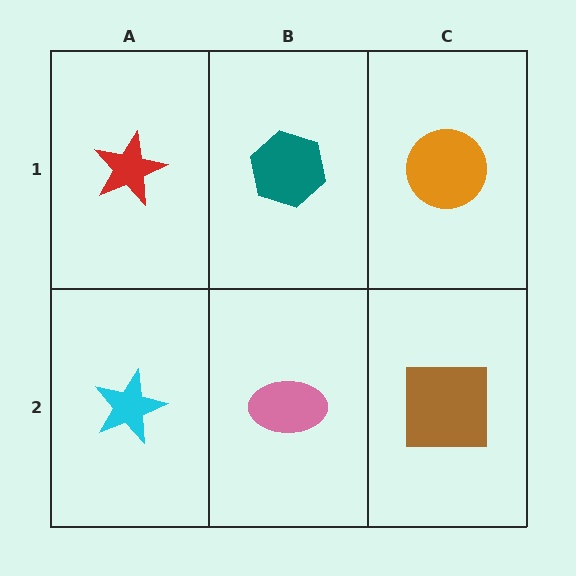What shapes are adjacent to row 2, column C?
An orange circle (row 1, column C), a pink ellipse (row 2, column B).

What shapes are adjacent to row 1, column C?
A brown square (row 2, column C), a teal hexagon (row 1, column B).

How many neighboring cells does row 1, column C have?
2.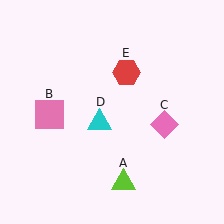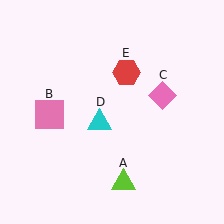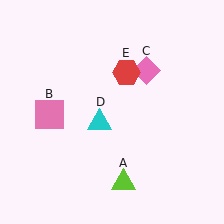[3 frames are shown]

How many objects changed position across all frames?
1 object changed position: pink diamond (object C).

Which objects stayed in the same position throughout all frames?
Lime triangle (object A) and pink square (object B) and cyan triangle (object D) and red hexagon (object E) remained stationary.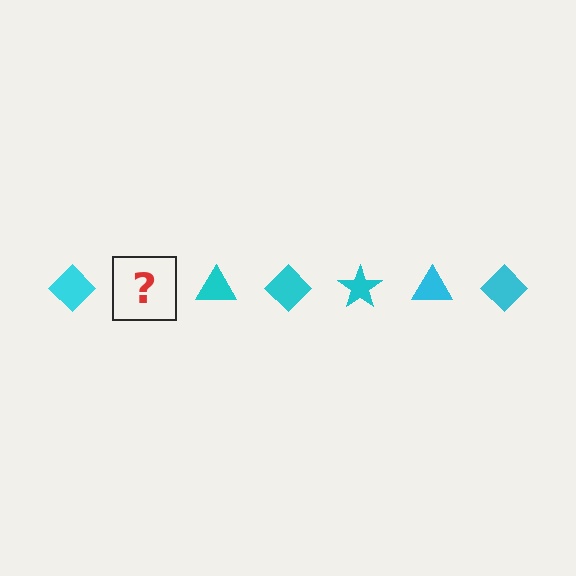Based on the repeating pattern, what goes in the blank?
The blank should be a cyan star.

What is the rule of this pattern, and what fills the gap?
The rule is that the pattern cycles through diamond, star, triangle shapes in cyan. The gap should be filled with a cyan star.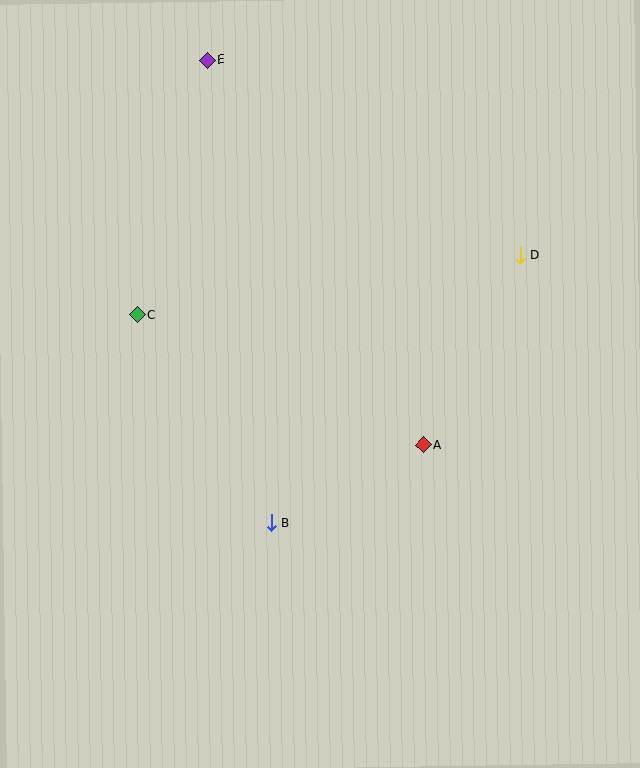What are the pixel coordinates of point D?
Point D is at (520, 255).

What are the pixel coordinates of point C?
Point C is at (137, 314).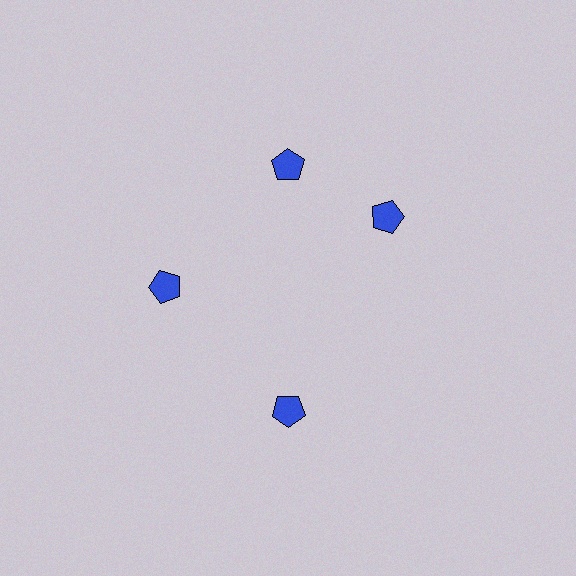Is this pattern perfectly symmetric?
No. The 4 blue pentagons are arranged in a ring, but one element near the 3 o'clock position is rotated out of alignment along the ring, breaking the 4-fold rotational symmetry.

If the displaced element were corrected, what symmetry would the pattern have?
It would have 4-fold rotational symmetry — the pattern would map onto itself every 90 degrees.